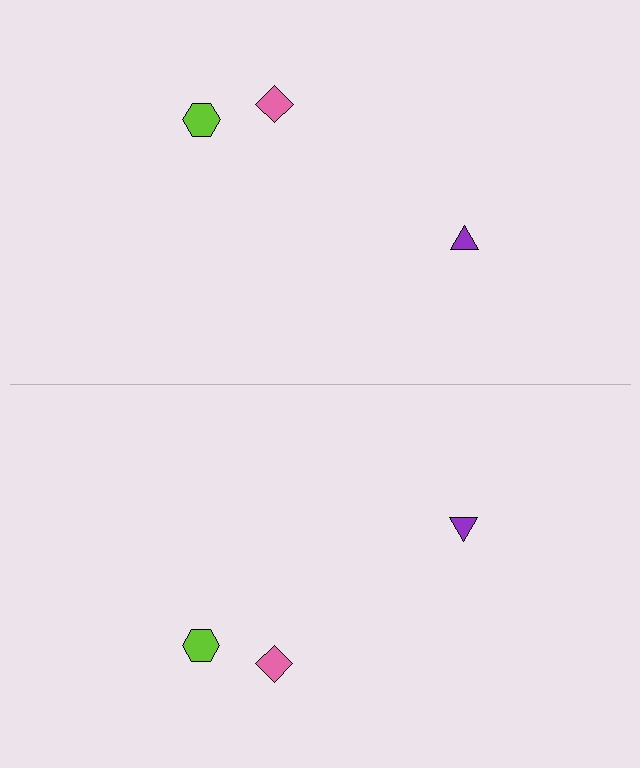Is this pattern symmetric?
Yes, this pattern has bilateral (reflection) symmetry.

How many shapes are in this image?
There are 6 shapes in this image.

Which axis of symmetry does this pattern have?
The pattern has a horizontal axis of symmetry running through the center of the image.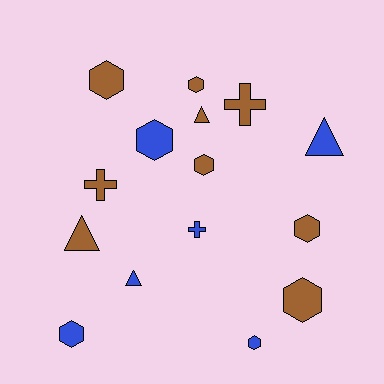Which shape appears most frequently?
Hexagon, with 8 objects.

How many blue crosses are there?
There is 1 blue cross.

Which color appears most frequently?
Brown, with 9 objects.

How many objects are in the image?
There are 15 objects.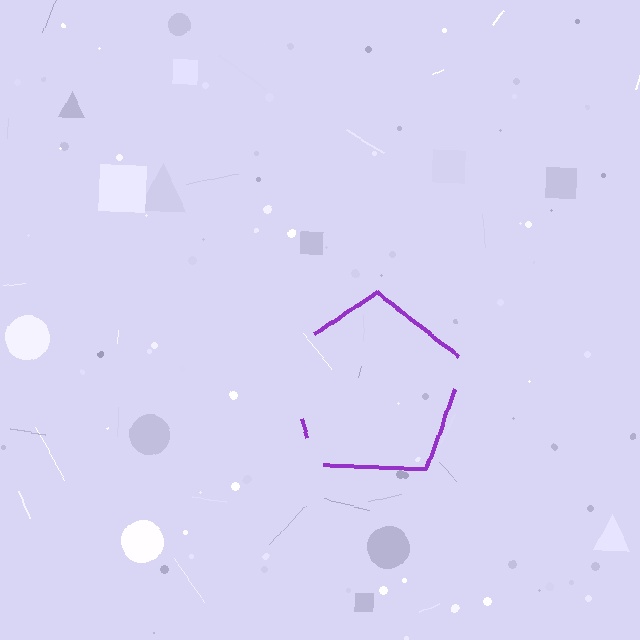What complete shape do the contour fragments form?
The contour fragments form a pentagon.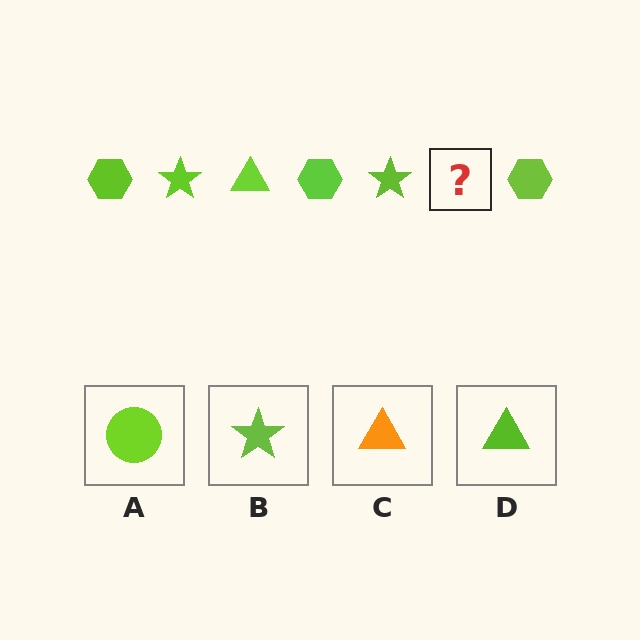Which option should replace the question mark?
Option D.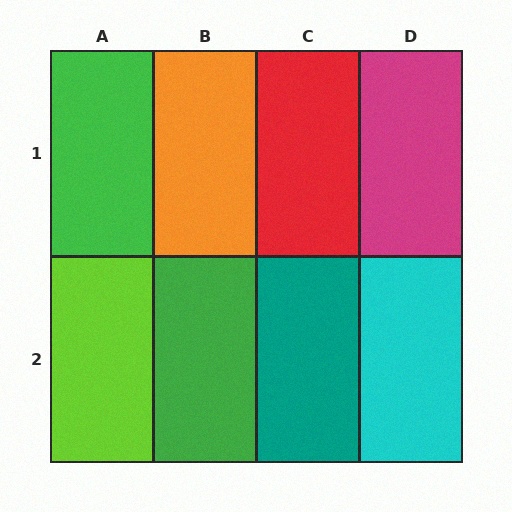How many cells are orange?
1 cell is orange.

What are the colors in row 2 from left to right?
Lime, green, teal, cyan.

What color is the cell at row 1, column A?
Green.